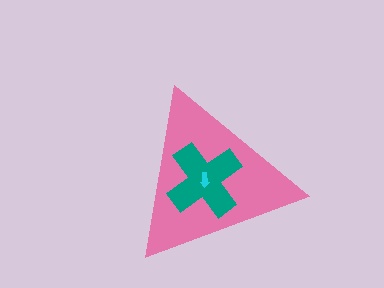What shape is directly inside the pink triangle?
The teal cross.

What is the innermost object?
The cyan arrow.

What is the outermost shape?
The pink triangle.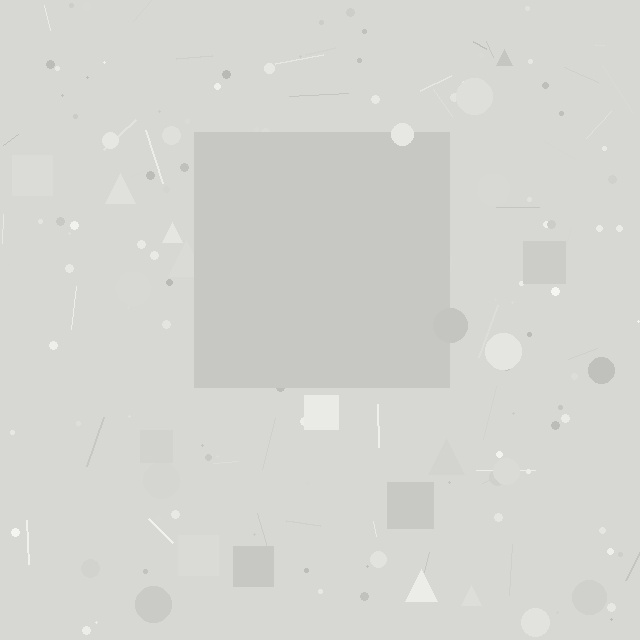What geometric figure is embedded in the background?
A square is embedded in the background.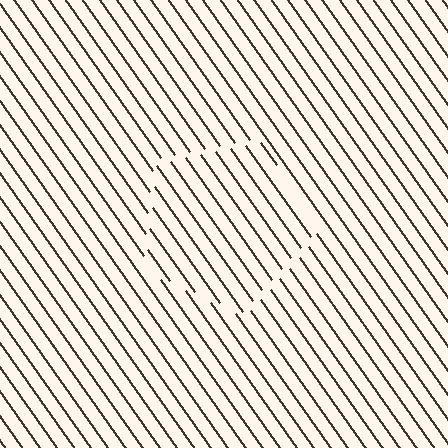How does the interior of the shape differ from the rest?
The interior of the shape contains the same grating, shifted by half a period — the contour is defined by the phase discontinuity where line-ends from the inner and outer gratings abut.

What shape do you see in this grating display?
An illusory pentagon. The interior of the shape contains the same grating, shifted by half a period — the contour is defined by the phase discontinuity where line-ends from the inner and outer gratings abut.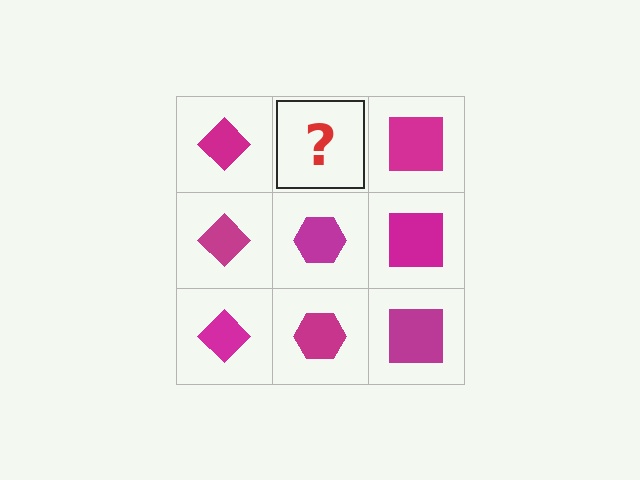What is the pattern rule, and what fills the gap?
The rule is that each column has a consistent shape. The gap should be filled with a magenta hexagon.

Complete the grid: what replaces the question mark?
The question mark should be replaced with a magenta hexagon.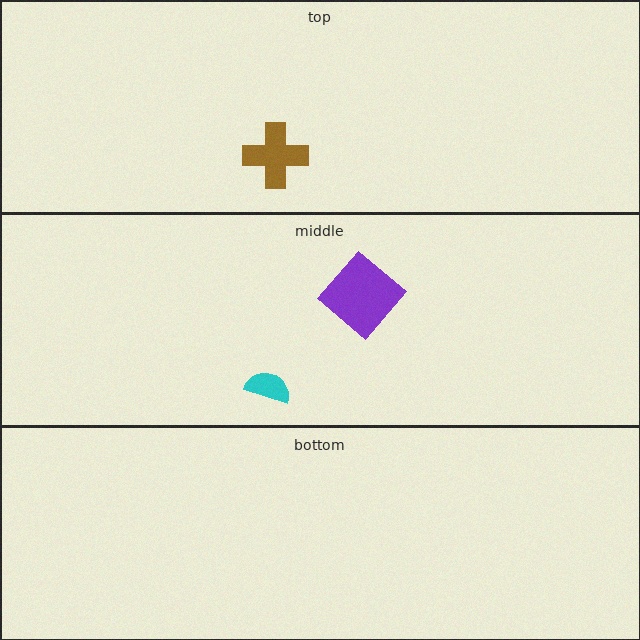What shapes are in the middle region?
The cyan semicircle, the purple diamond.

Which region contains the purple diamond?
The middle region.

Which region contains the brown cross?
The top region.